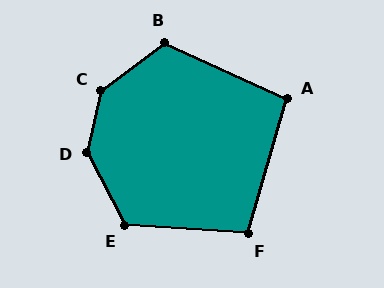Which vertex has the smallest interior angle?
A, at approximately 99 degrees.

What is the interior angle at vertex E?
Approximately 121 degrees (obtuse).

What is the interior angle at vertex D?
Approximately 140 degrees (obtuse).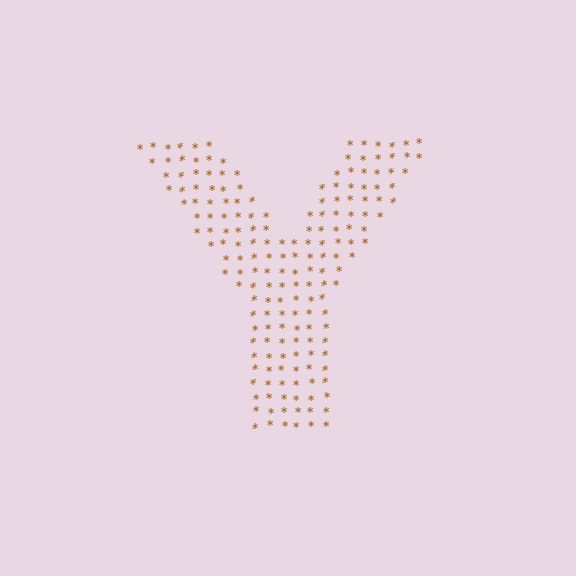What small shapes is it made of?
It is made of small asterisks.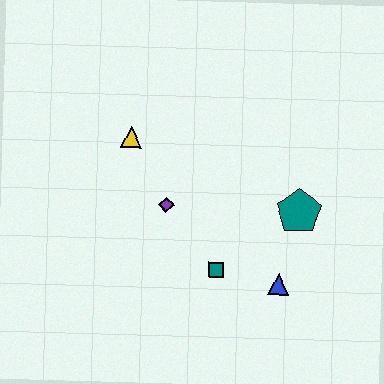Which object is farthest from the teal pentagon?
The yellow triangle is farthest from the teal pentagon.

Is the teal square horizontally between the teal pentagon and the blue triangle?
No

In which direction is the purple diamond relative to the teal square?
The purple diamond is above the teal square.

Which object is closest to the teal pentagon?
The blue triangle is closest to the teal pentagon.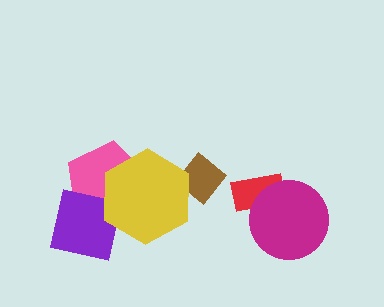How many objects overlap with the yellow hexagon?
3 objects overlap with the yellow hexagon.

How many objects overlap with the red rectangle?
1 object overlaps with the red rectangle.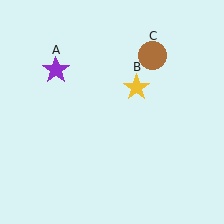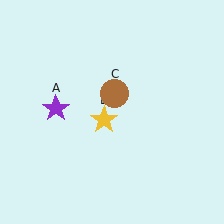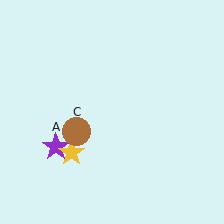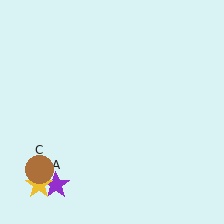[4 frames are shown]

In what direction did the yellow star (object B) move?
The yellow star (object B) moved down and to the left.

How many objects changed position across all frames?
3 objects changed position: purple star (object A), yellow star (object B), brown circle (object C).